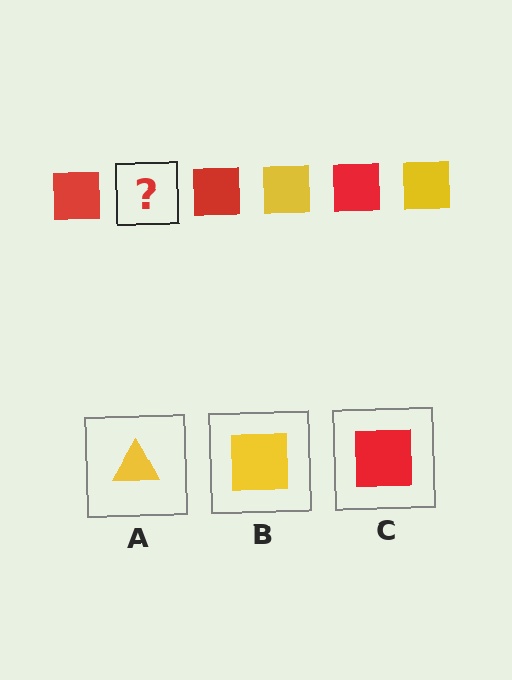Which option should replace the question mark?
Option B.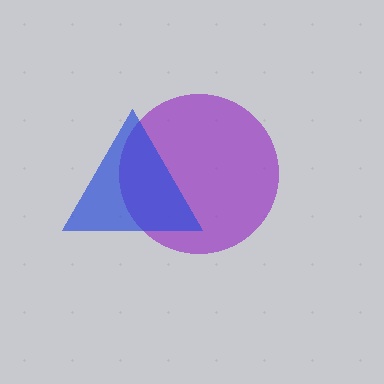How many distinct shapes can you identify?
There are 2 distinct shapes: a purple circle, a blue triangle.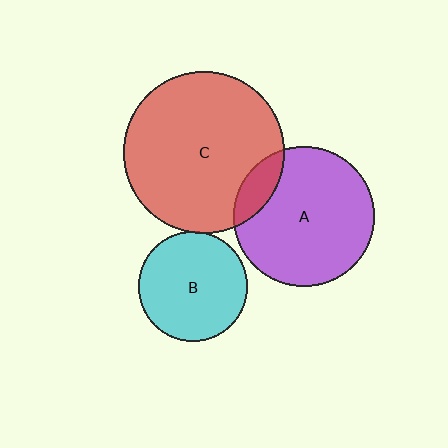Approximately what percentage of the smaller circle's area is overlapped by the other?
Approximately 5%.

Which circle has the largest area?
Circle C (red).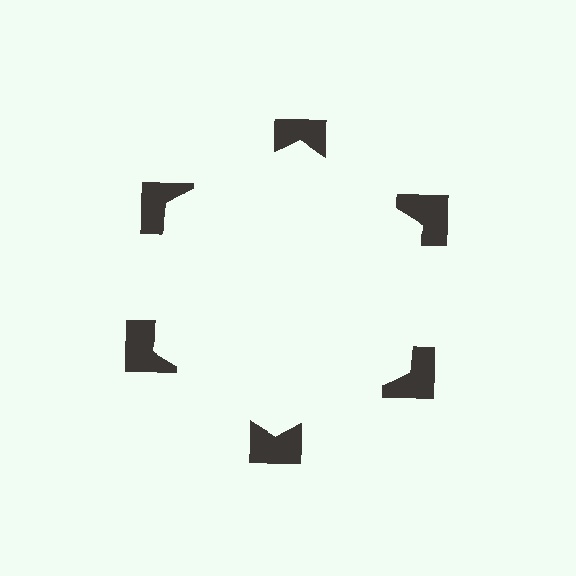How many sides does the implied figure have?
6 sides.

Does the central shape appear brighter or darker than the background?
It typically appears slightly brighter than the background, even though no actual brightness change is drawn.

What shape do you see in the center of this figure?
An illusory hexagon — its edges are inferred from the aligned wedge cuts in the notched squares, not physically drawn.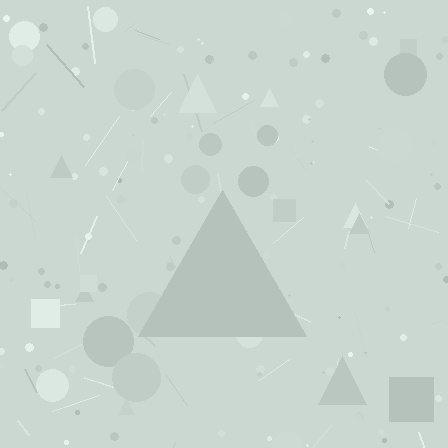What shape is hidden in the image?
A triangle is hidden in the image.